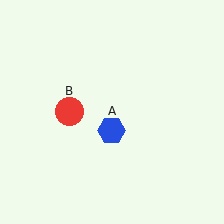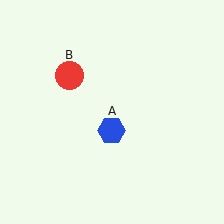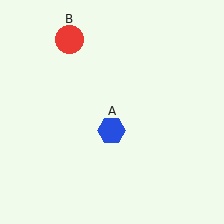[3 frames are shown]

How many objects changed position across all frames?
1 object changed position: red circle (object B).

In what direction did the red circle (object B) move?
The red circle (object B) moved up.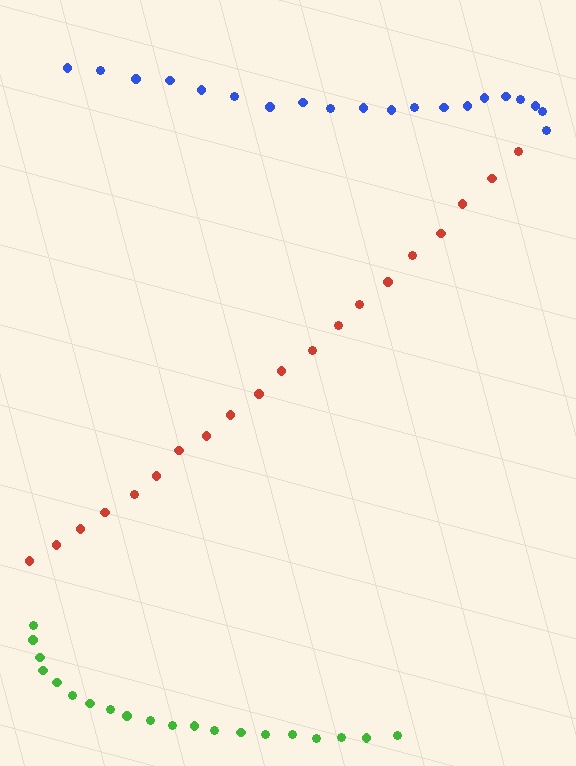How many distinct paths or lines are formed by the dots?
There are 3 distinct paths.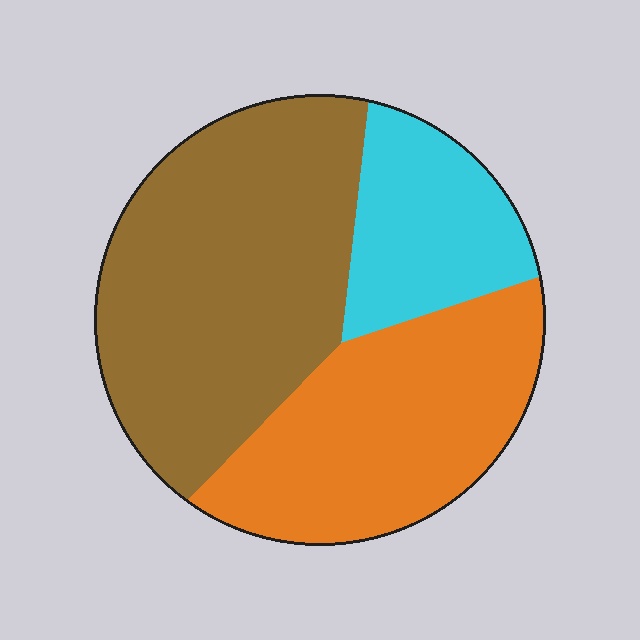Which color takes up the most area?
Brown, at roughly 45%.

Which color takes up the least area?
Cyan, at roughly 20%.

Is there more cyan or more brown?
Brown.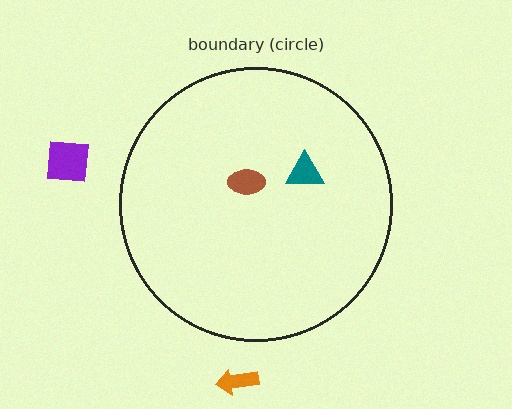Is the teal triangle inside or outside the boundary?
Inside.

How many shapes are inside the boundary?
2 inside, 2 outside.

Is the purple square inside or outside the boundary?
Outside.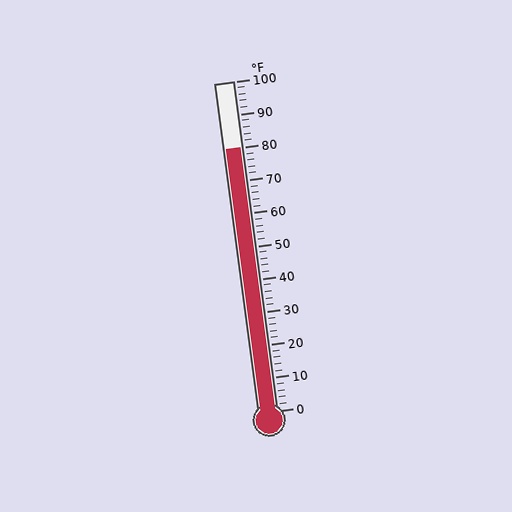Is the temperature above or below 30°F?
The temperature is above 30°F.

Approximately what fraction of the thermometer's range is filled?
The thermometer is filled to approximately 80% of its range.